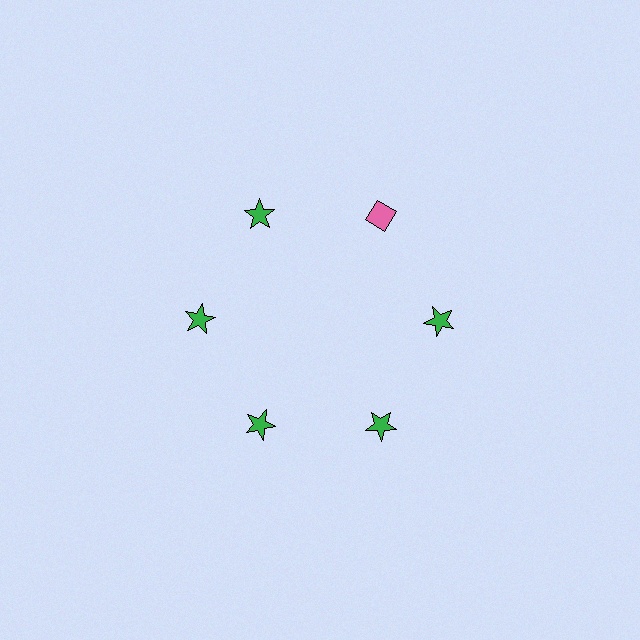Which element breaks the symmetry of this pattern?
The pink diamond at roughly the 1 o'clock position breaks the symmetry. All other shapes are green stars.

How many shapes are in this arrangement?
There are 6 shapes arranged in a ring pattern.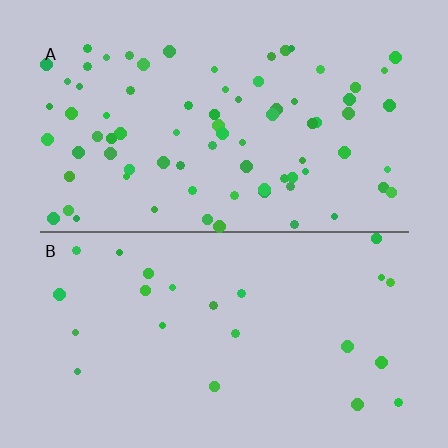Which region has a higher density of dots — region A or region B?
A (the top).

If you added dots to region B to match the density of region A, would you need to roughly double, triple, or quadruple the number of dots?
Approximately triple.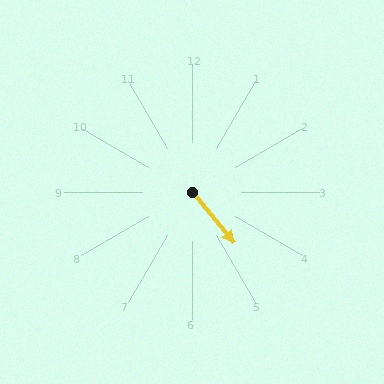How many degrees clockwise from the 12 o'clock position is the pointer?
Approximately 141 degrees.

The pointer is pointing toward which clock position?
Roughly 5 o'clock.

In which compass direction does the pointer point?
Southeast.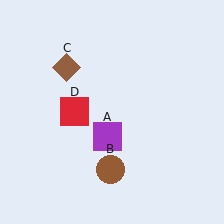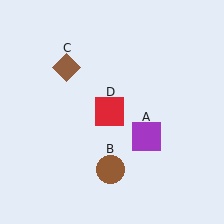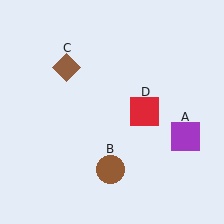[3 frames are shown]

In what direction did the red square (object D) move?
The red square (object D) moved right.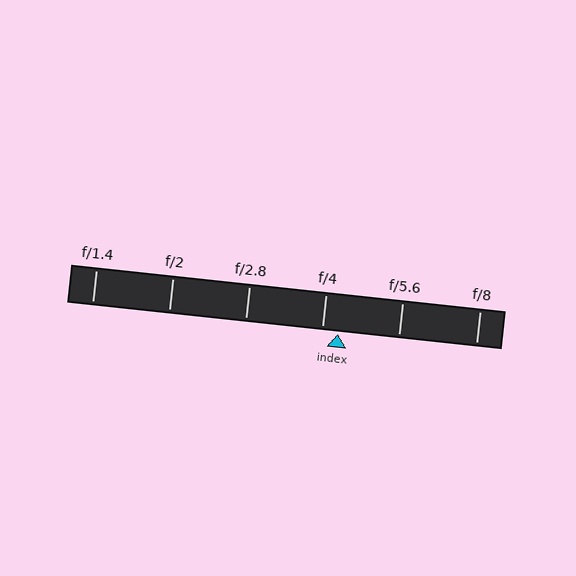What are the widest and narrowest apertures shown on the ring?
The widest aperture shown is f/1.4 and the narrowest is f/8.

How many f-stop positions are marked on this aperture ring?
There are 6 f-stop positions marked.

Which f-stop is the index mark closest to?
The index mark is closest to f/4.